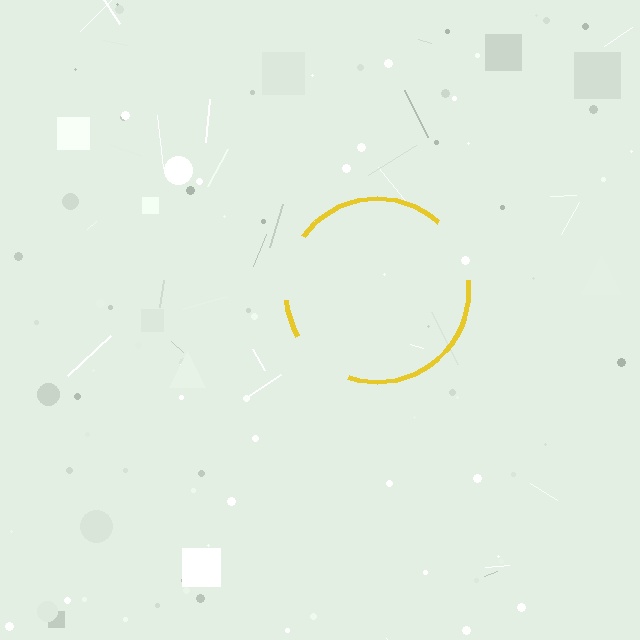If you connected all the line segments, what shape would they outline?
They would outline a circle.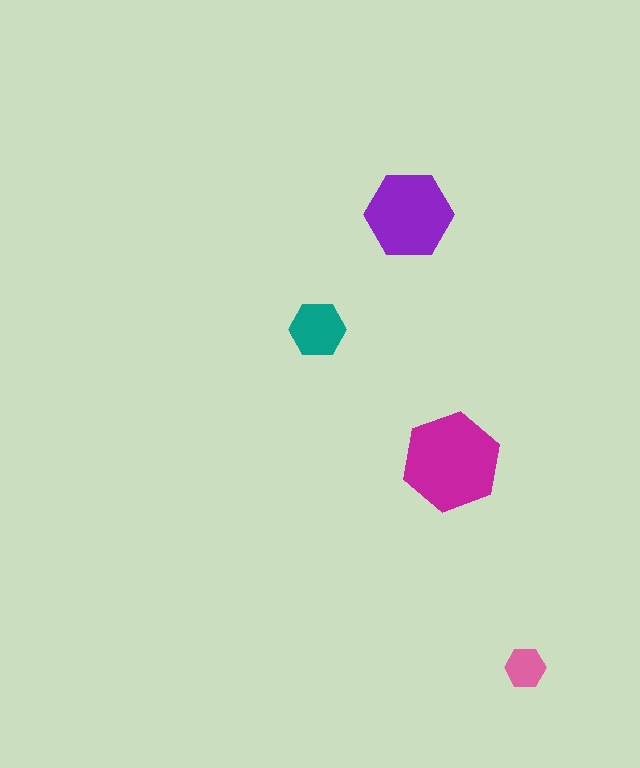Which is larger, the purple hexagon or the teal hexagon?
The purple one.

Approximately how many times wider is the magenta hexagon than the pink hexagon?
About 2.5 times wider.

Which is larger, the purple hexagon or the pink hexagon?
The purple one.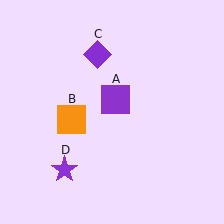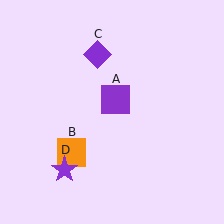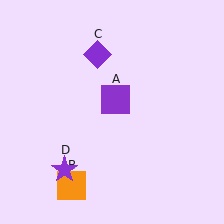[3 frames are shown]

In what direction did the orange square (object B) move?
The orange square (object B) moved down.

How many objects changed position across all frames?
1 object changed position: orange square (object B).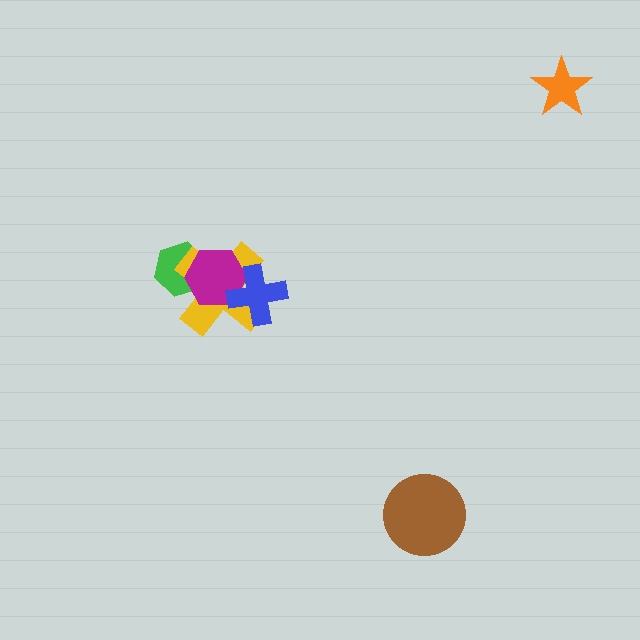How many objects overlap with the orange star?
0 objects overlap with the orange star.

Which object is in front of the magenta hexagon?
The blue cross is in front of the magenta hexagon.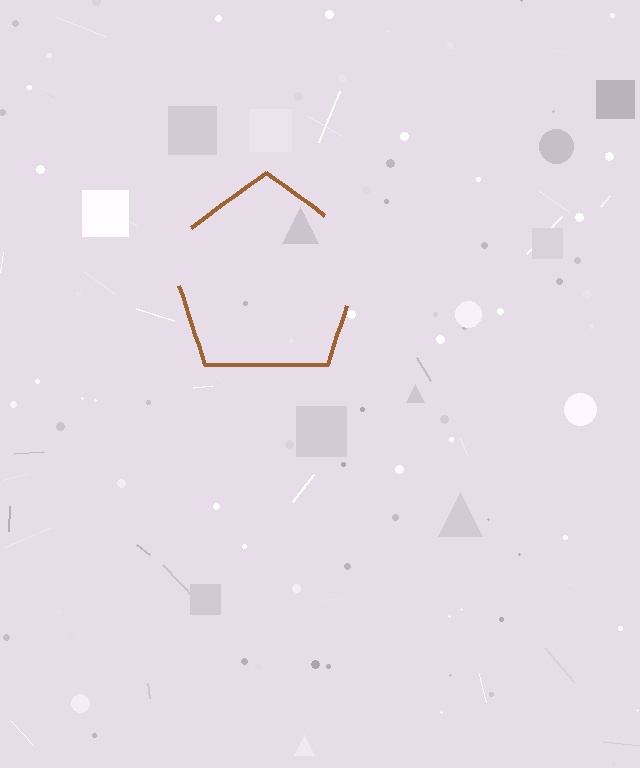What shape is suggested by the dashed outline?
The dashed outline suggests a pentagon.